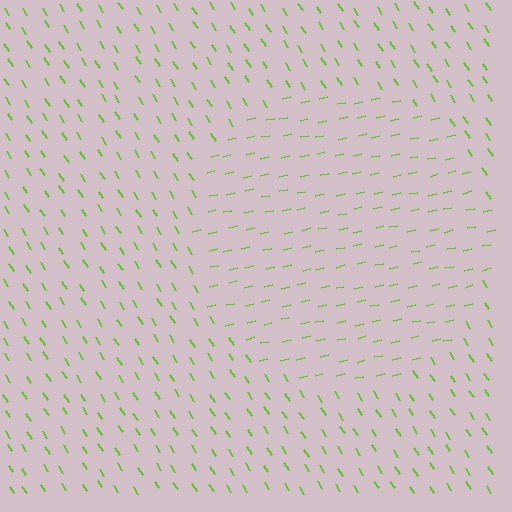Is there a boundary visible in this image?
Yes, there is a texture boundary formed by a change in line orientation.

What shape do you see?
I see a circle.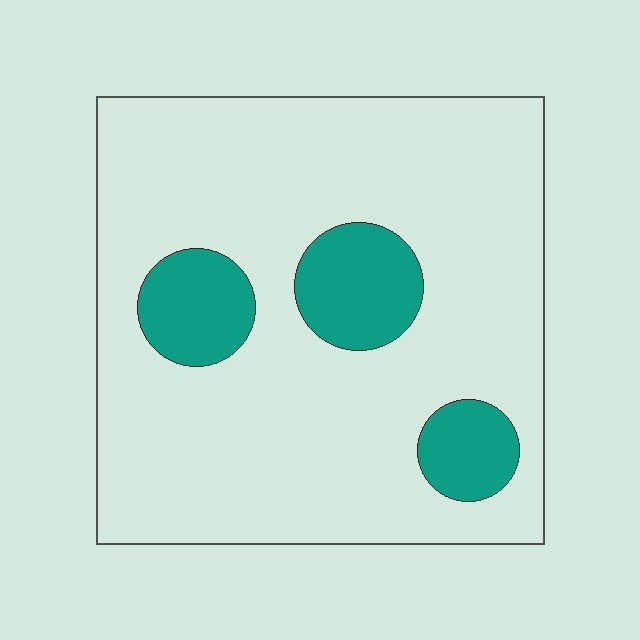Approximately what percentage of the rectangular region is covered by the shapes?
Approximately 15%.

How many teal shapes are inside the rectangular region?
3.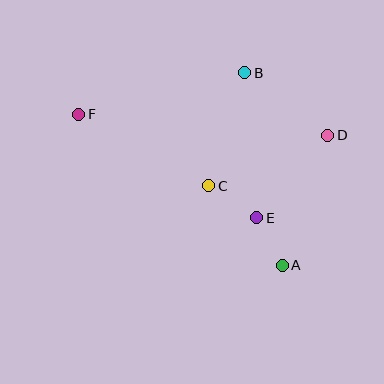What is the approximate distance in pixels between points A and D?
The distance between A and D is approximately 137 pixels.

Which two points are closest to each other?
Points A and E are closest to each other.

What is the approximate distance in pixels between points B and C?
The distance between B and C is approximately 118 pixels.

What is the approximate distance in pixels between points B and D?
The distance between B and D is approximately 104 pixels.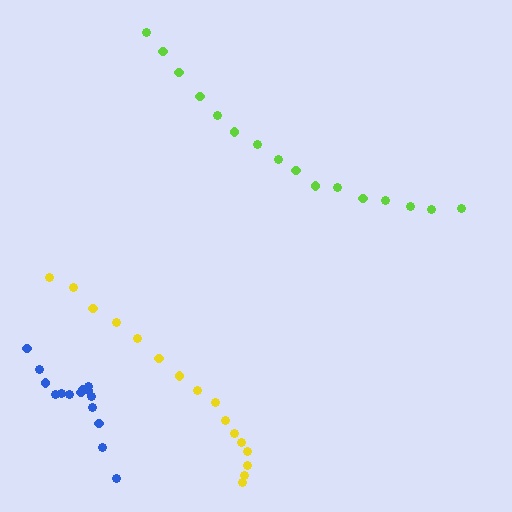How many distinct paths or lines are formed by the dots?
There are 3 distinct paths.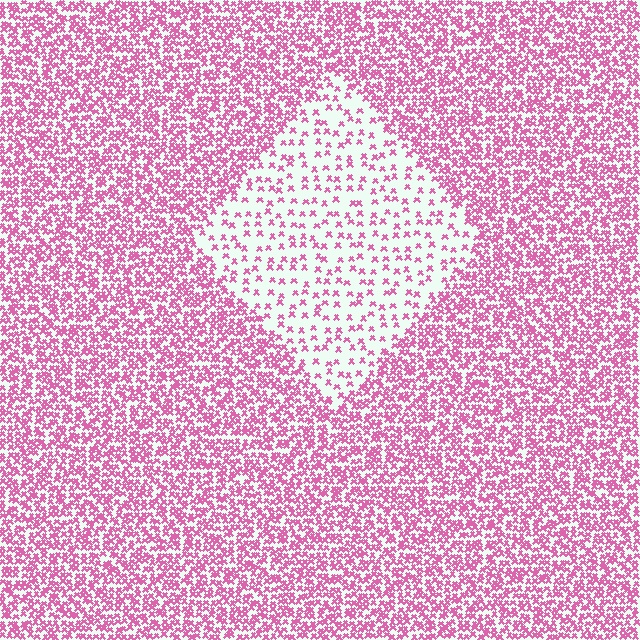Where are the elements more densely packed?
The elements are more densely packed outside the diamond boundary.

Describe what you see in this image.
The image contains small pink elements arranged at two different densities. A diamond-shaped region is visible where the elements are less densely packed than the surrounding area.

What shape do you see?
I see a diamond.